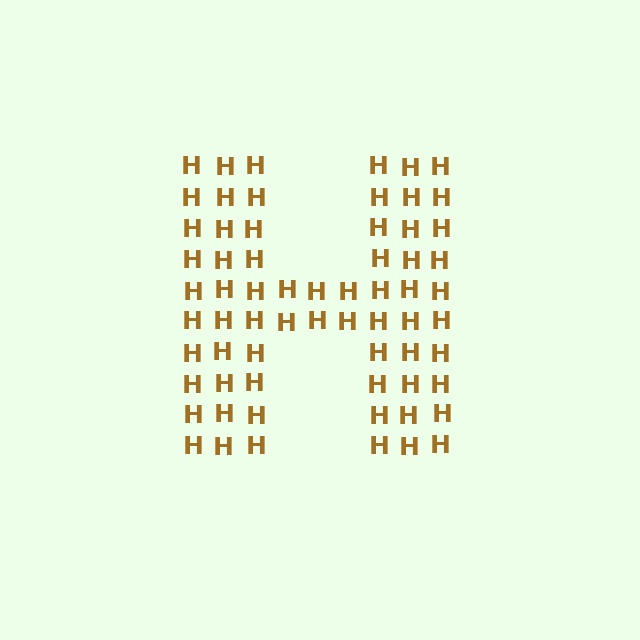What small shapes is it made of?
It is made of small letter H's.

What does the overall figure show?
The overall figure shows the letter H.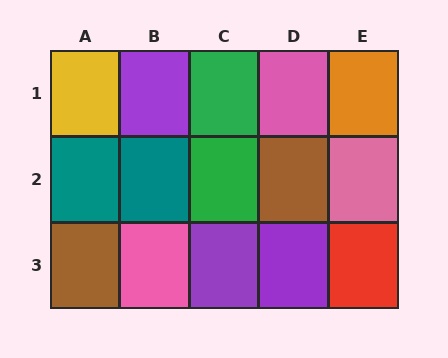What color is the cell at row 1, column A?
Yellow.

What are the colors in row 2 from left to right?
Teal, teal, green, brown, pink.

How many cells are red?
1 cell is red.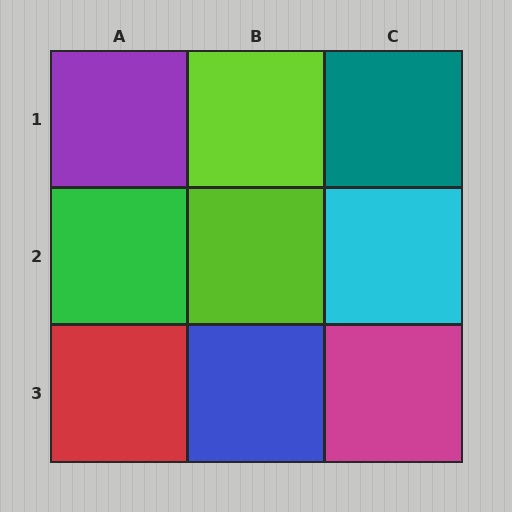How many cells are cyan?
1 cell is cyan.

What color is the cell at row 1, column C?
Teal.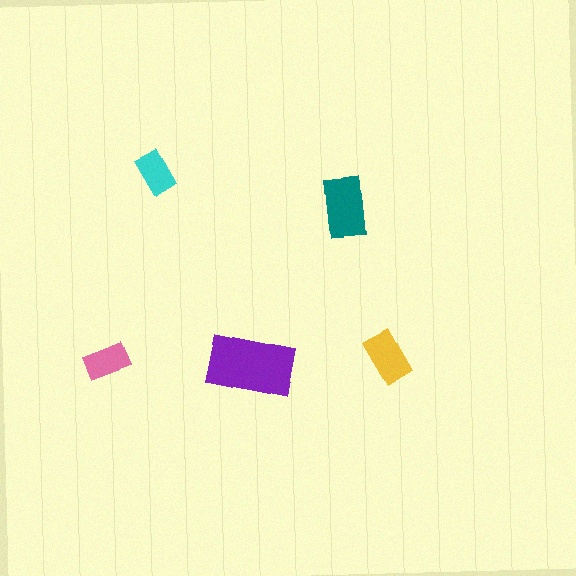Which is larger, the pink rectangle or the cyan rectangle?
The pink one.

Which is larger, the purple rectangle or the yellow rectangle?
The purple one.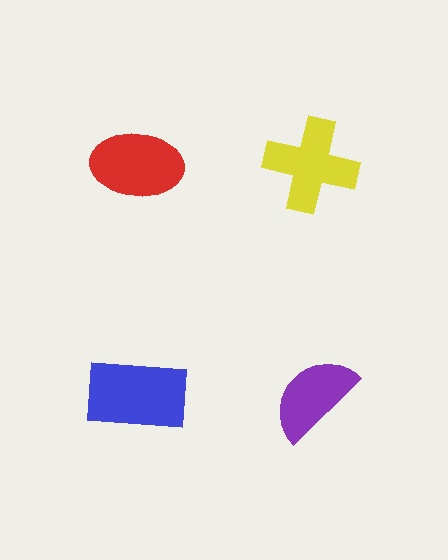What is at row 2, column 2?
A purple semicircle.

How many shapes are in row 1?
2 shapes.